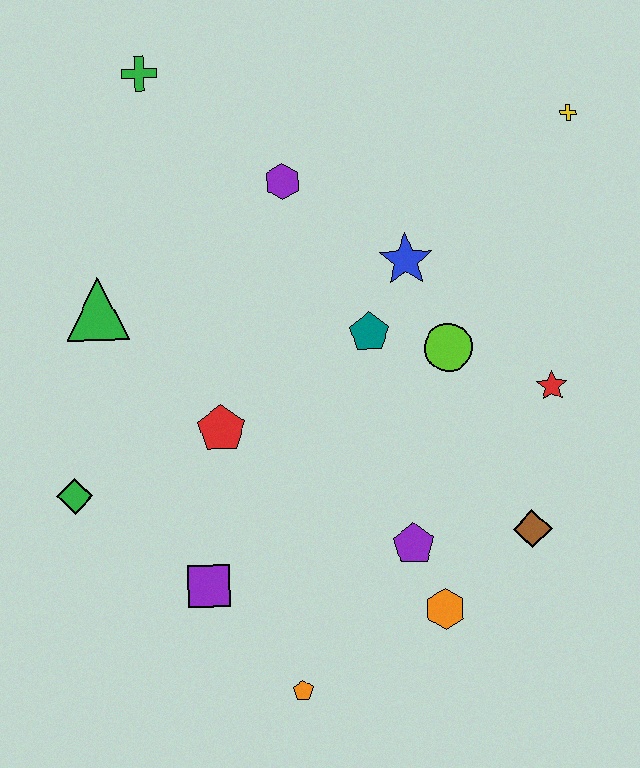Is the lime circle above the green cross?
No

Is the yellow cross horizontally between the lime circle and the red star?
No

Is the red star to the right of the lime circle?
Yes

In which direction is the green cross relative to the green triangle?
The green cross is above the green triangle.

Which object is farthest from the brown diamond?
The green cross is farthest from the brown diamond.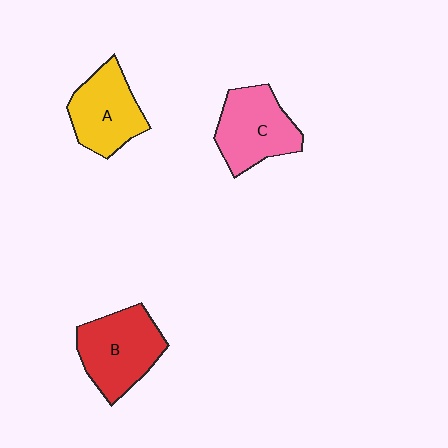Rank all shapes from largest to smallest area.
From largest to smallest: B (red), C (pink), A (yellow).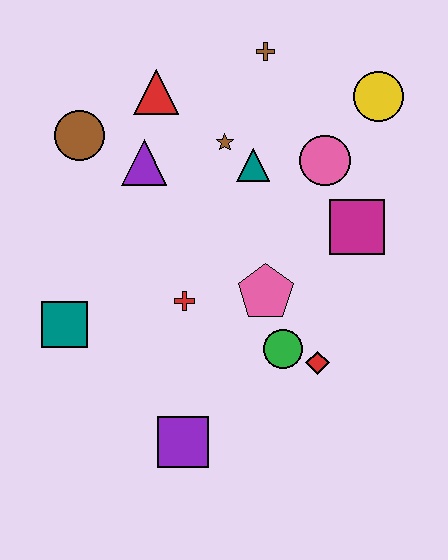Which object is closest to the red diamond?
The green circle is closest to the red diamond.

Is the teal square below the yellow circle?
Yes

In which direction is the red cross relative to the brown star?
The red cross is below the brown star.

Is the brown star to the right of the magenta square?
No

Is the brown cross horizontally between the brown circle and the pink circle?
Yes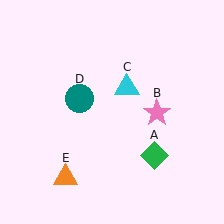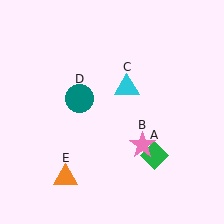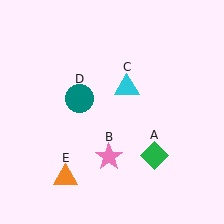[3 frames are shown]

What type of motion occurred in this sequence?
The pink star (object B) rotated clockwise around the center of the scene.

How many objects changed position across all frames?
1 object changed position: pink star (object B).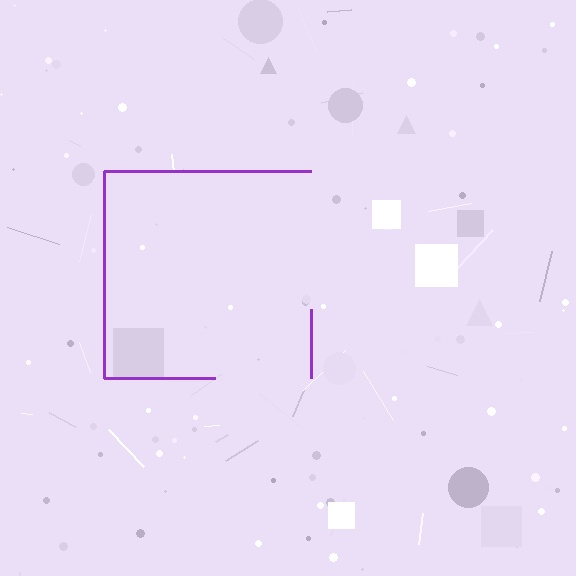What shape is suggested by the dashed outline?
The dashed outline suggests a square.